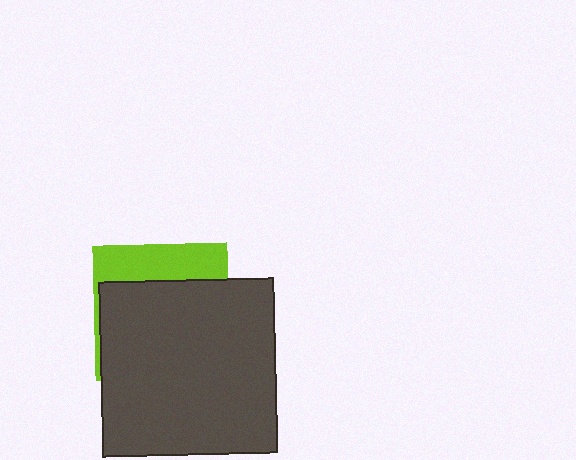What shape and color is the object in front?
The object in front is a dark gray square.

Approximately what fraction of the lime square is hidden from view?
Roughly 70% of the lime square is hidden behind the dark gray square.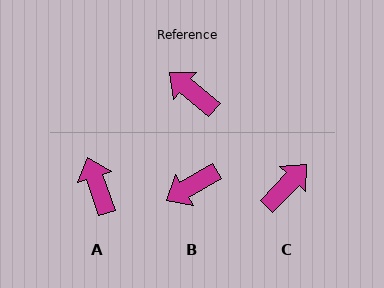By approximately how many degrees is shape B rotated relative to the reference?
Approximately 70 degrees counter-clockwise.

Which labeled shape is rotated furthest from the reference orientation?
C, about 94 degrees away.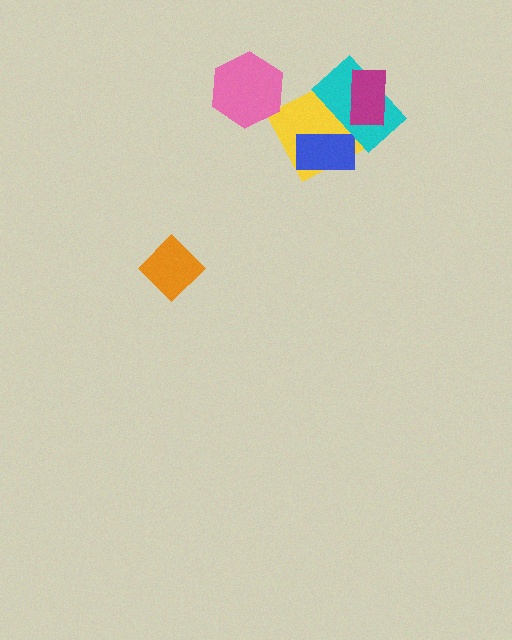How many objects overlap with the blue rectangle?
2 objects overlap with the blue rectangle.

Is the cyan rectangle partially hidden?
Yes, it is partially covered by another shape.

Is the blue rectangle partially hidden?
Yes, it is partially covered by another shape.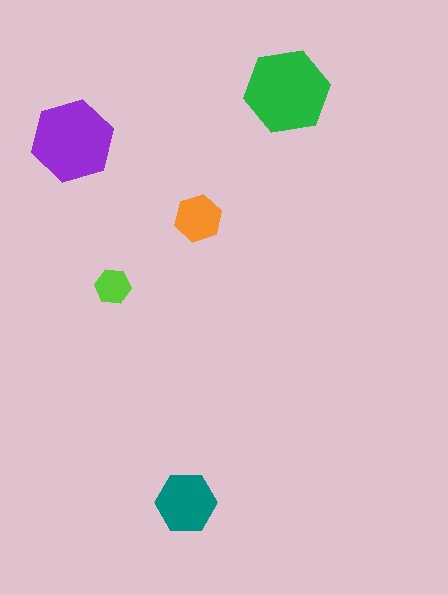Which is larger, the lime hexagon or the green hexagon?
The green one.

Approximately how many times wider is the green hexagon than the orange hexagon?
About 2 times wider.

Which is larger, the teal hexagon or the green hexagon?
The green one.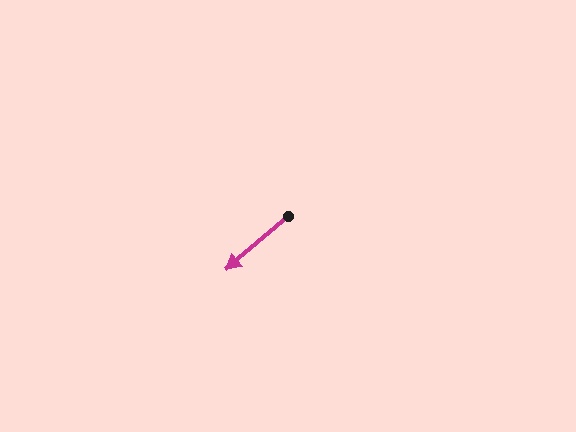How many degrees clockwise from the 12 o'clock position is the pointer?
Approximately 229 degrees.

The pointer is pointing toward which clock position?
Roughly 8 o'clock.